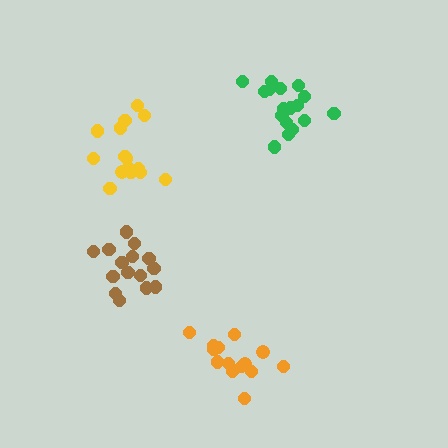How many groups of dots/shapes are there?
There are 4 groups.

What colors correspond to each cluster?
The clusters are colored: brown, yellow, green, orange.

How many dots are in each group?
Group 1: 15 dots, Group 2: 16 dots, Group 3: 18 dots, Group 4: 14 dots (63 total).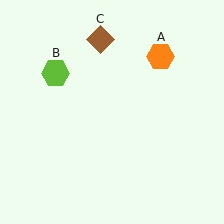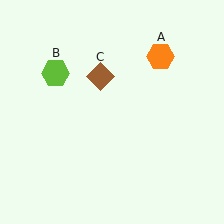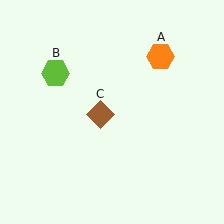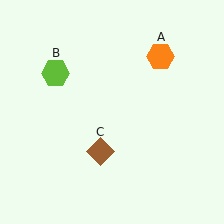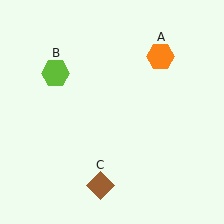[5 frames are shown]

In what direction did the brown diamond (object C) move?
The brown diamond (object C) moved down.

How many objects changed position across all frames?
1 object changed position: brown diamond (object C).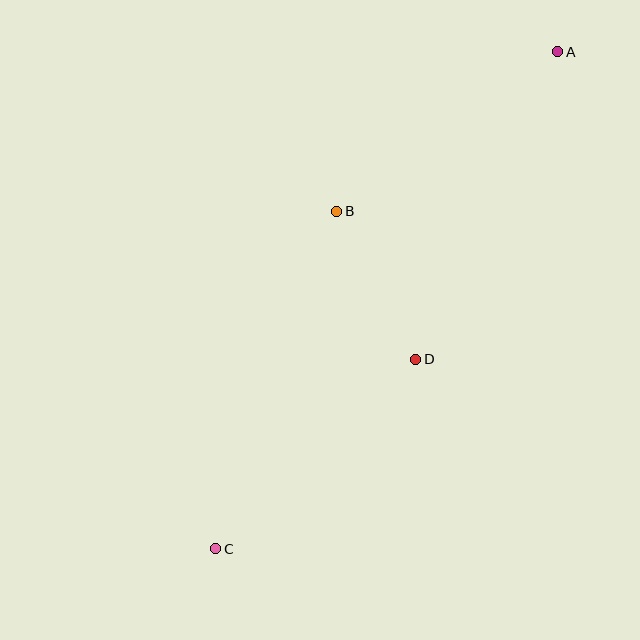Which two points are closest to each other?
Points B and D are closest to each other.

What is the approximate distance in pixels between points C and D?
The distance between C and D is approximately 276 pixels.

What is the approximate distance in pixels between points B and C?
The distance between B and C is approximately 359 pixels.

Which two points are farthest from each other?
Points A and C are farthest from each other.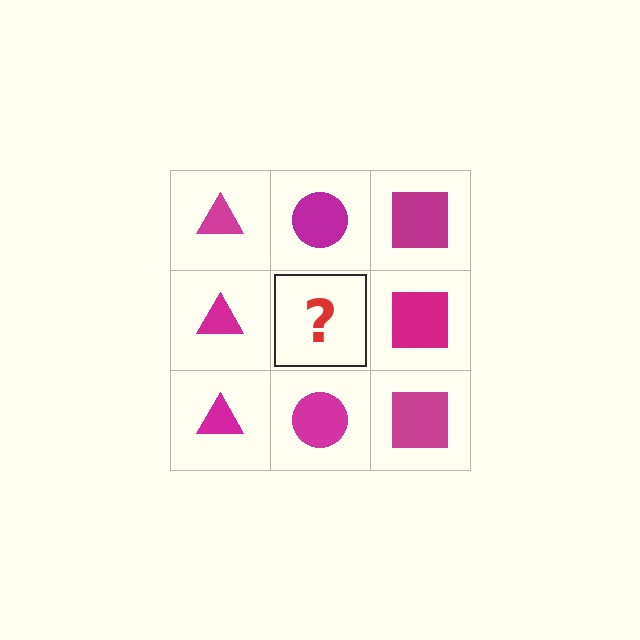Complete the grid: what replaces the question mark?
The question mark should be replaced with a magenta circle.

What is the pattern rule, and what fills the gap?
The rule is that each column has a consistent shape. The gap should be filled with a magenta circle.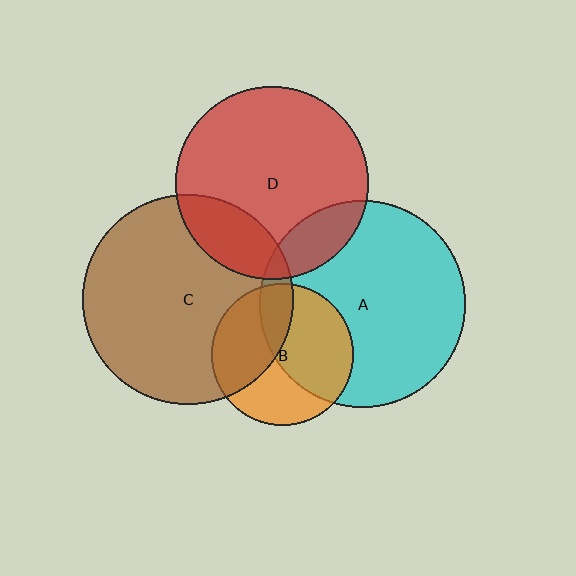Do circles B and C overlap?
Yes.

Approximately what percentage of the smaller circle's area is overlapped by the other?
Approximately 40%.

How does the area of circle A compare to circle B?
Approximately 2.1 times.